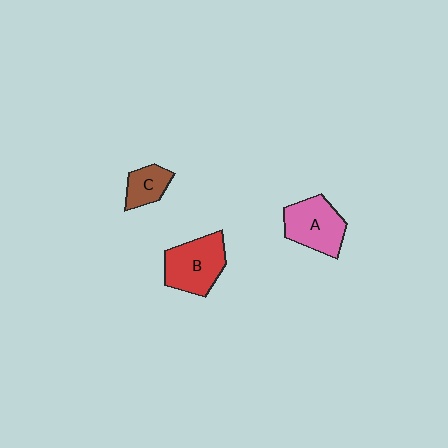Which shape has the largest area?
Shape B (red).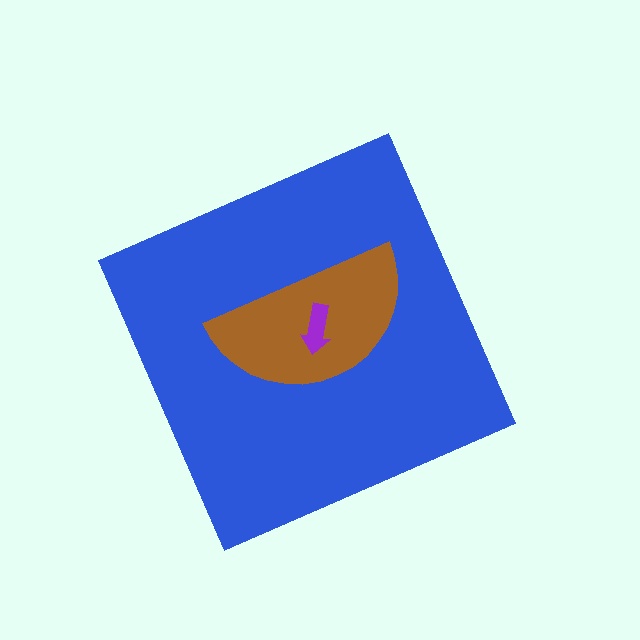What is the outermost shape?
The blue diamond.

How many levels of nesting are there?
3.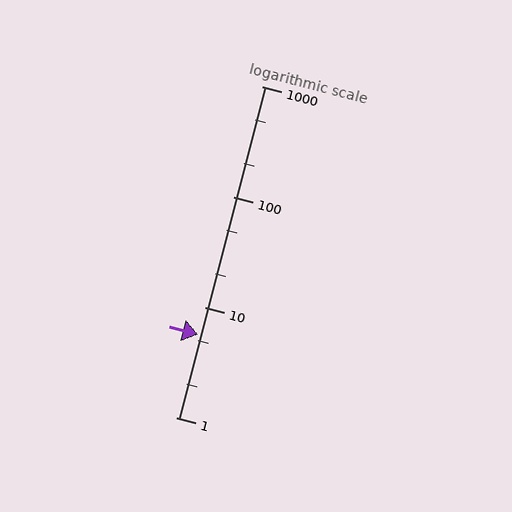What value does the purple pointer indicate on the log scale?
The pointer indicates approximately 5.6.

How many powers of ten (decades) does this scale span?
The scale spans 3 decades, from 1 to 1000.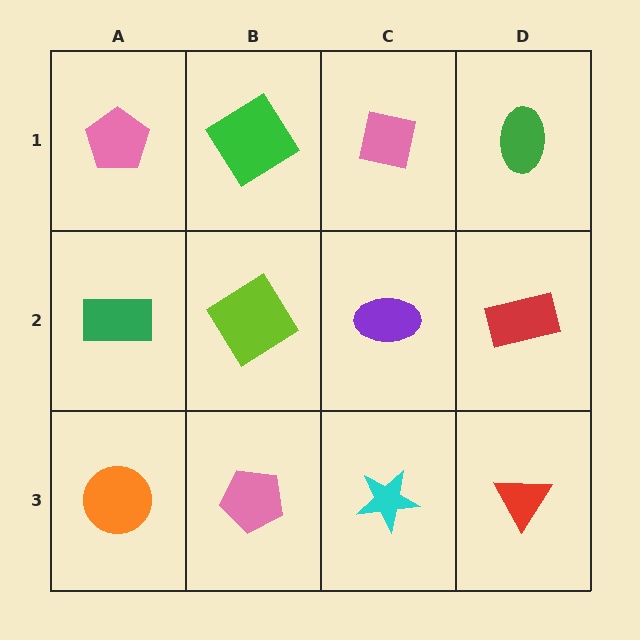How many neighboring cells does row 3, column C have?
3.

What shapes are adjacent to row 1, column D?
A red rectangle (row 2, column D), a pink square (row 1, column C).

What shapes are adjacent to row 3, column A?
A green rectangle (row 2, column A), a pink pentagon (row 3, column B).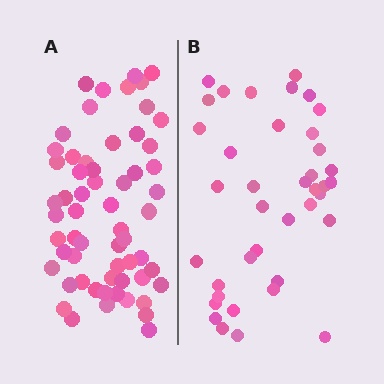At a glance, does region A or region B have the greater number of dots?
Region A (the left region) has more dots.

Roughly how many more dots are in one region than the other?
Region A has approximately 20 more dots than region B.